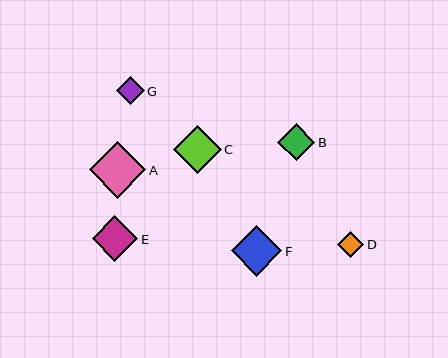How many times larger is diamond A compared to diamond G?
Diamond A is approximately 2.1 times the size of diamond G.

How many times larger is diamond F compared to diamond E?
Diamond F is approximately 1.1 times the size of diamond E.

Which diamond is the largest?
Diamond A is the largest with a size of approximately 56 pixels.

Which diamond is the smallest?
Diamond D is the smallest with a size of approximately 26 pixels.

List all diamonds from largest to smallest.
From largest to smallest: A, F, C, E, B, G, D.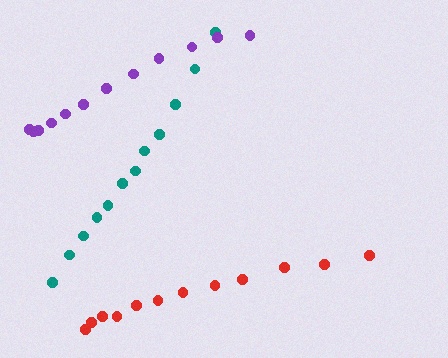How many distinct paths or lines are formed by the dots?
There are 3 distinct paths.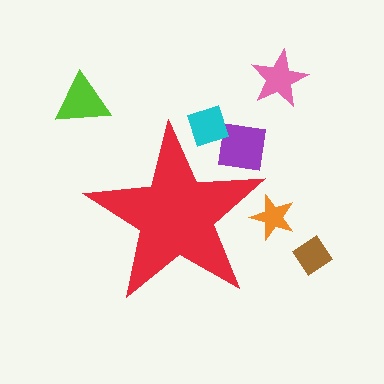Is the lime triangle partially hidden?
No, the lime triangle is fully visible.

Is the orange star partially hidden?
Yes, the orange star is partially hidden behind the red star.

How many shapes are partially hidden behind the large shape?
3 shapes are partially hidden.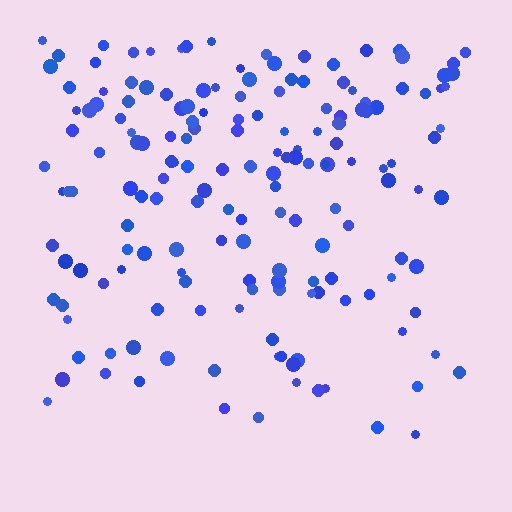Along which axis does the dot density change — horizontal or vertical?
Vertical.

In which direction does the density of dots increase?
From bottom to top, with the top side densest.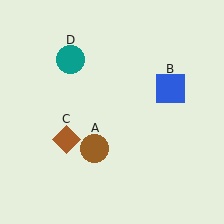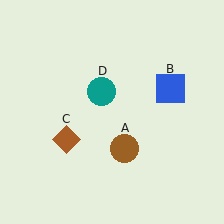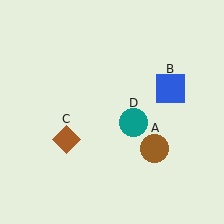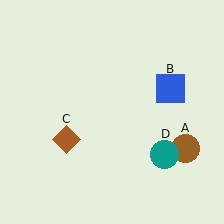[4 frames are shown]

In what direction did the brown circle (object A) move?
The brown circle (object A) moved right.